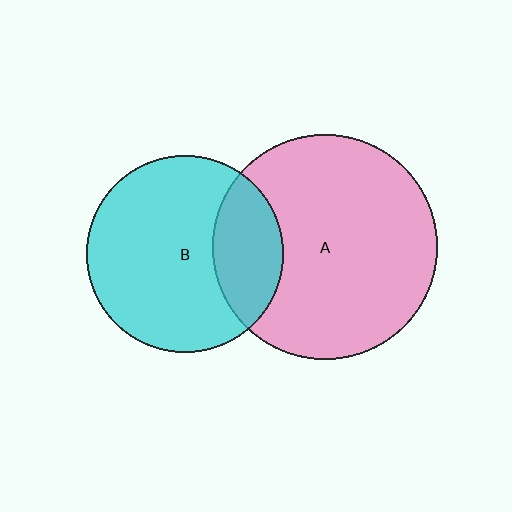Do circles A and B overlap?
Yes.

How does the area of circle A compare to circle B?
Approximately 1.3 times.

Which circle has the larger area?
Circle A (pink).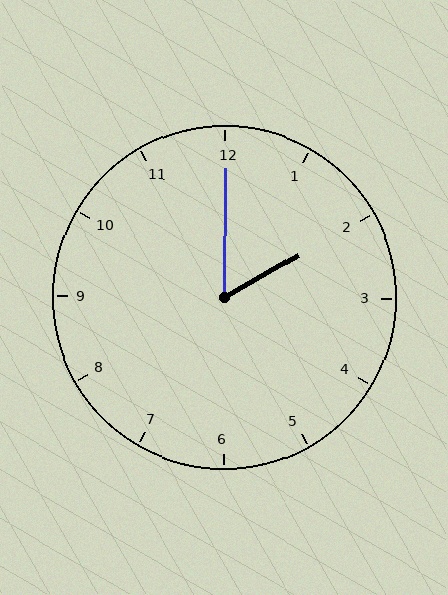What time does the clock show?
2:00.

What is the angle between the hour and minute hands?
Approximately 60 degrees.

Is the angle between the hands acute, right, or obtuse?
It is acute.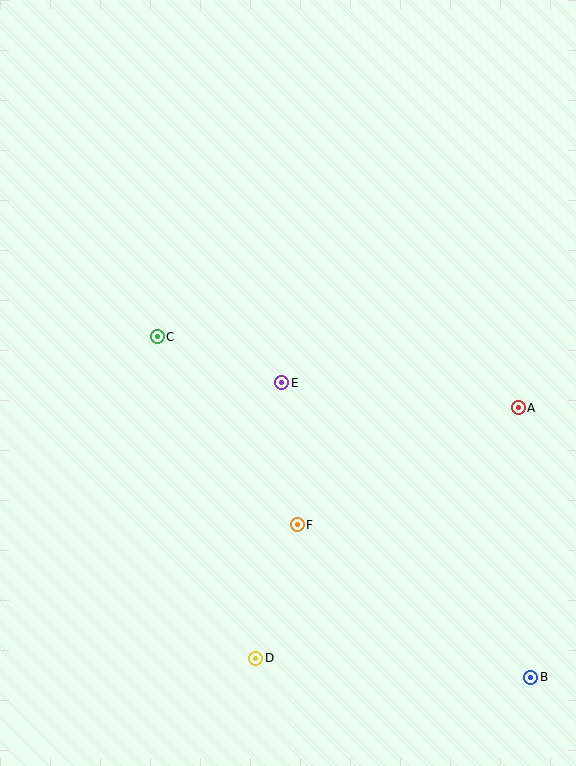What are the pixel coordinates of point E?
Point E is at (282, 383).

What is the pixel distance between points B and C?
The distance between B and C is 506 pixels.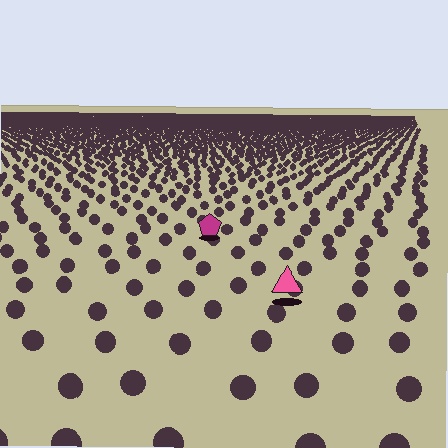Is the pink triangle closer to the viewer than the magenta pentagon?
Yes. The pink triangle is closer — you can tell from the texture gradient: the ground texture is coarser near it.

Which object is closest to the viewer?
The pink triangle is closest. The texture marks near it are larger and more spread out.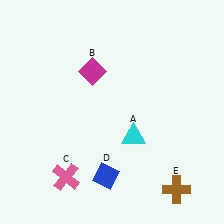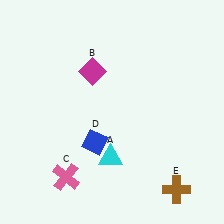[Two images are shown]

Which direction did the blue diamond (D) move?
The blue diamond (D) moved up.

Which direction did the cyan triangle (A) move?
The cyan triangle (A) moved left.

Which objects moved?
The objects that moved are: the cyan triangle (A), the blue diamond (D).